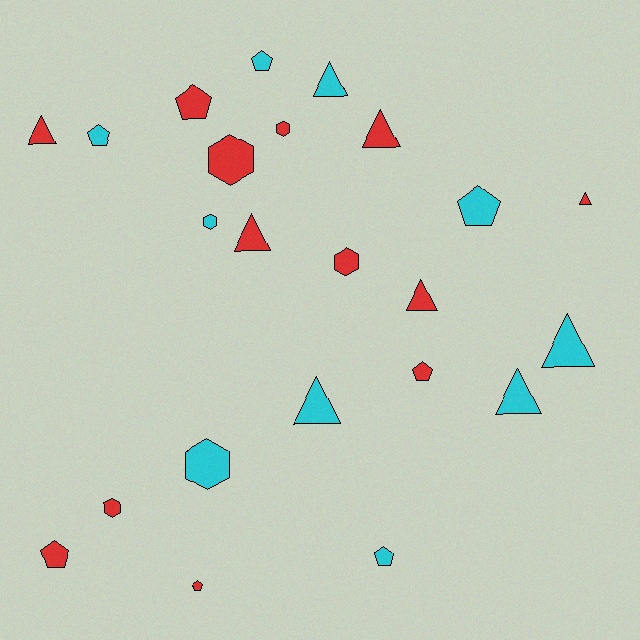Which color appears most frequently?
Red, with 13 objects.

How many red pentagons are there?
There are 4 red pentagons.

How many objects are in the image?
There are 23 objects.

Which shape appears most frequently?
Triangle, with 9 objects.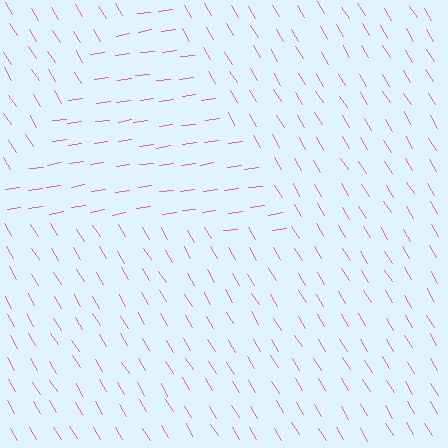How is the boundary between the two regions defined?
The boundary is defined purely by a change in line orientation (approximately 67 degrees difference). All lines are the same color and thickness.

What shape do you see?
I see a triangle.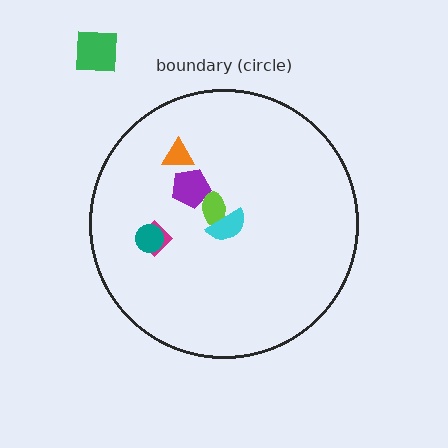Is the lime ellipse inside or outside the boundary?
Inside.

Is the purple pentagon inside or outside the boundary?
Inside.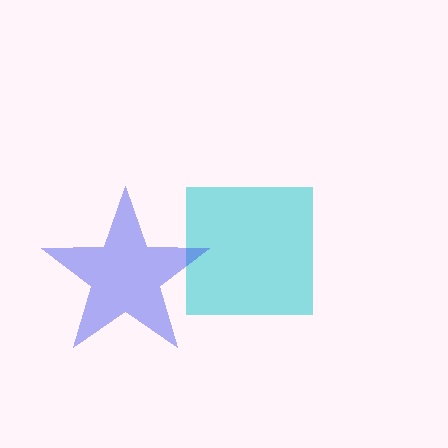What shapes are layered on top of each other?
The layered shapes are: a cyan square, a blue star.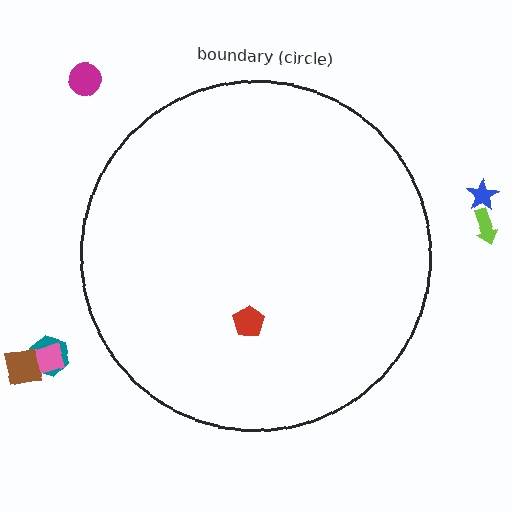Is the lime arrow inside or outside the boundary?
Outside.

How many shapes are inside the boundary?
1 inside, 6 outside.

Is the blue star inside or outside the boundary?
Outside.